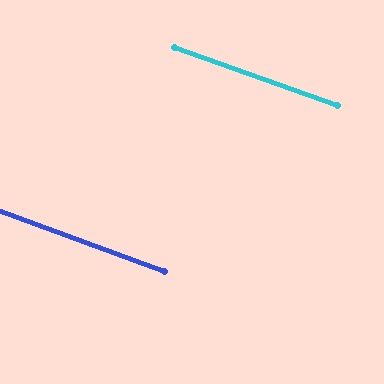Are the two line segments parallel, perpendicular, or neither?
Parallel — their directions differ by only 0.3°.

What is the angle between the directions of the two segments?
Approximately 0 degrees.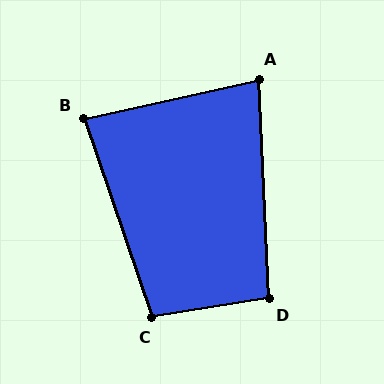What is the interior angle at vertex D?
Approximately 97 degrees (obtuse).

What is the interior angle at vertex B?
Approximately 83 degrees (acute).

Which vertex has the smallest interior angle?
A, at approximately 80 degrees.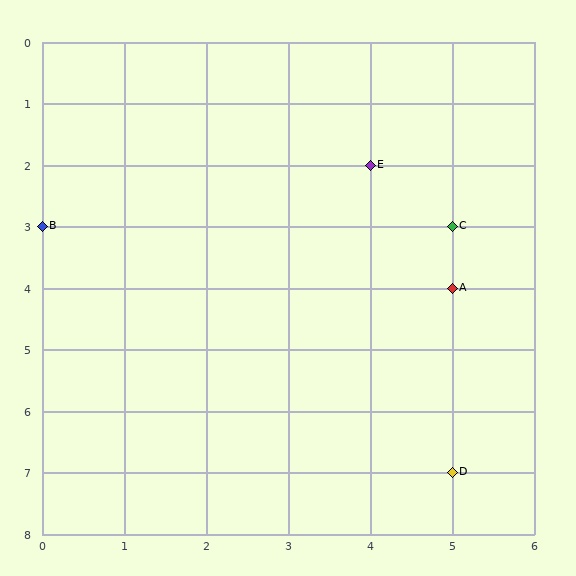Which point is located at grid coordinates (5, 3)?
Point C is at (5, 3).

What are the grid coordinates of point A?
Point A is at grid coordinates (5, 4).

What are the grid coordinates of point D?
Point D is at grid coordinates (5, 7).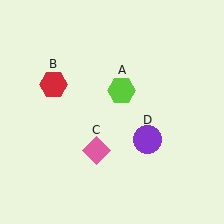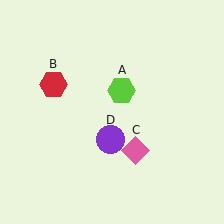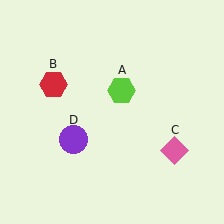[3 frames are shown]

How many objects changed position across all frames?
2 objects changed position: pink diamond (object C), purple circle (object D).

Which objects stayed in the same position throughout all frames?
Lime hexagon (object A) and red hexagon (object B) remained stationary.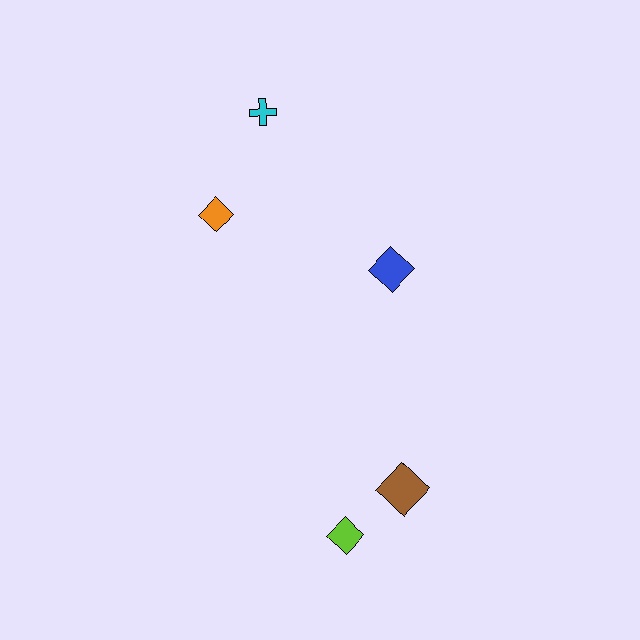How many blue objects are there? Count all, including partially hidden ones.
There is 1 blue object.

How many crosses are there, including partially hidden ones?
There is 1 cross.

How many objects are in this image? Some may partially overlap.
There are 5 objects.